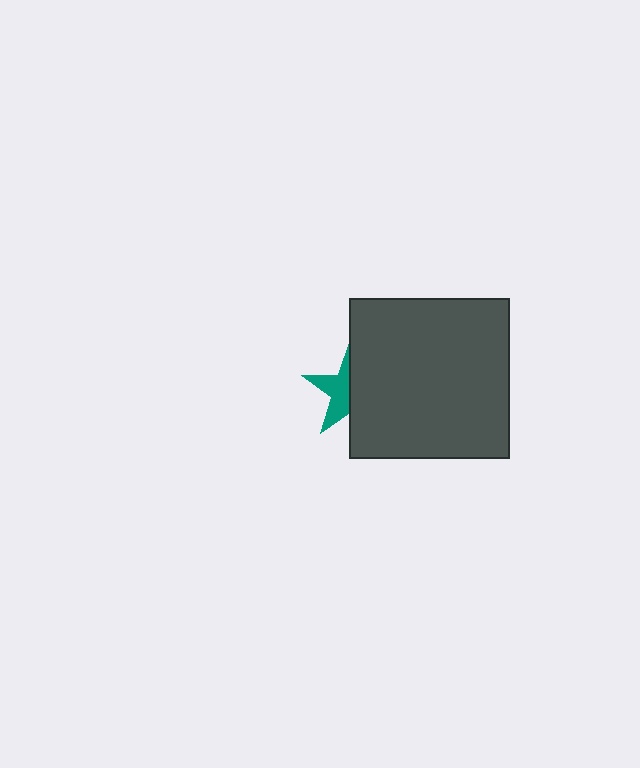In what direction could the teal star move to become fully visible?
The teal star could move left. That would shift it out from behind the dark gray square entirely.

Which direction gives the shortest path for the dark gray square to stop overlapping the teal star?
Moving right gives the shortest separation.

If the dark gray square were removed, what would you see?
You would see the complete teal star.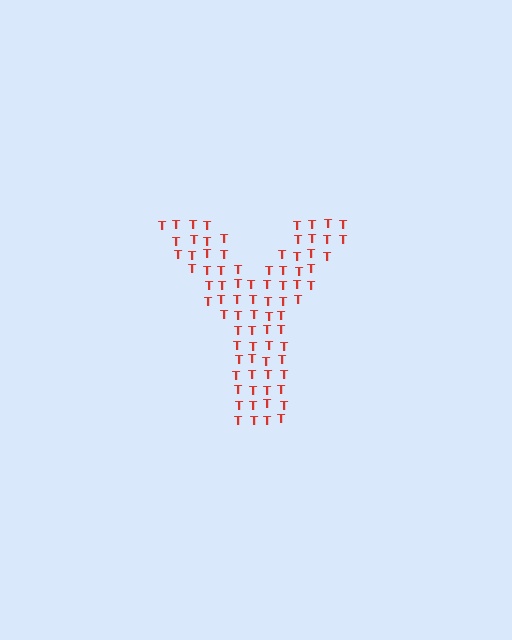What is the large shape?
The large shape is the letter Y.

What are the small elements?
The small elements are letter T's.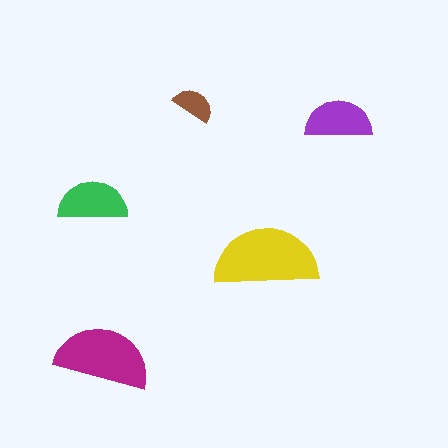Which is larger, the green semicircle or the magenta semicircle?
The magenta one.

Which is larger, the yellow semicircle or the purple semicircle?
The yellow one.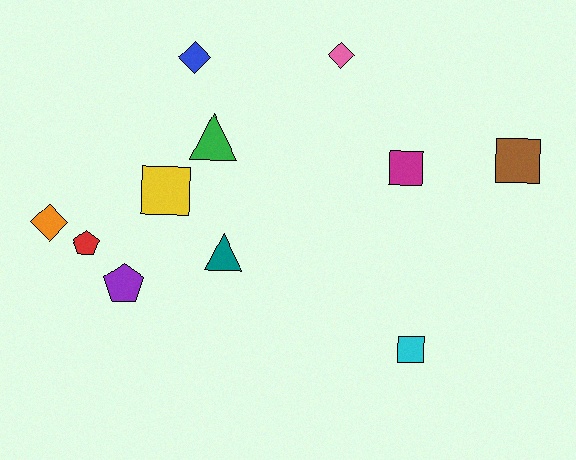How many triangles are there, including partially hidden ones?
There are 2 triangles.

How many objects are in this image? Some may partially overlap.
There are 11 objects.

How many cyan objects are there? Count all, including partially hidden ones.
There is 1 cyan object.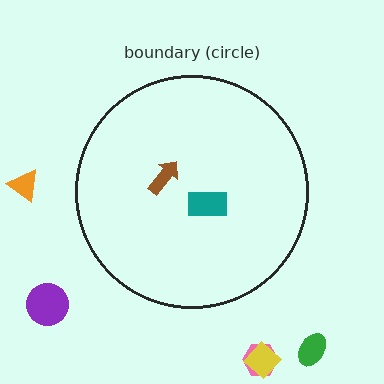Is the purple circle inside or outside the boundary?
Outside.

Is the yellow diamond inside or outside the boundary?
Outside.